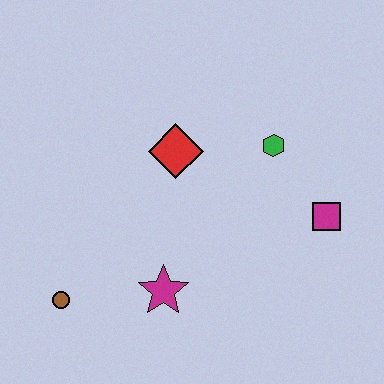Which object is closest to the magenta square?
The green hexagon is closest to the magenta square.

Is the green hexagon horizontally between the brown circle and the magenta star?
No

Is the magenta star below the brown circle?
No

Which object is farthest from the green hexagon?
The brown circle is farthest from the green hexagon.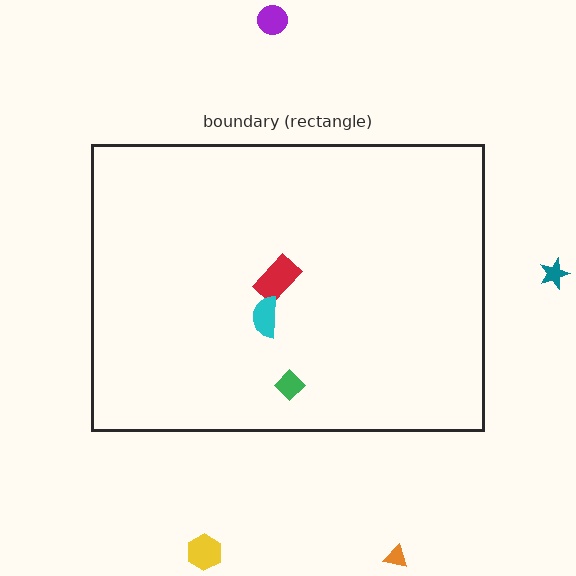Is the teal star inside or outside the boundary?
Outside.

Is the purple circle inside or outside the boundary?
Outside.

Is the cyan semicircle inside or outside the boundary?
Inside.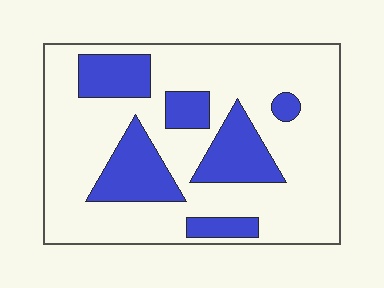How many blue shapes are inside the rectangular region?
6.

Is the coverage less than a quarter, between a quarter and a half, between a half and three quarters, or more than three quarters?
Between a quarter and a half.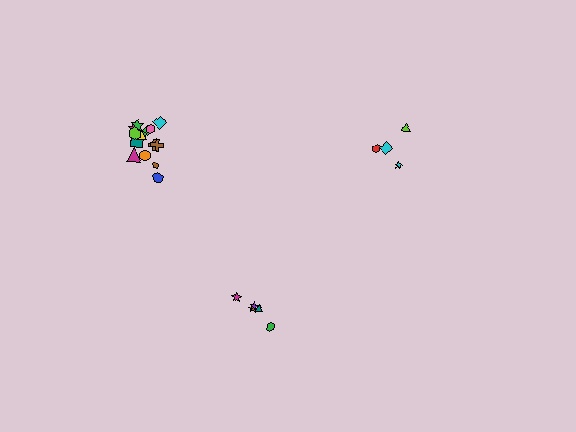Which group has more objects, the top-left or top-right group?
The top-left group.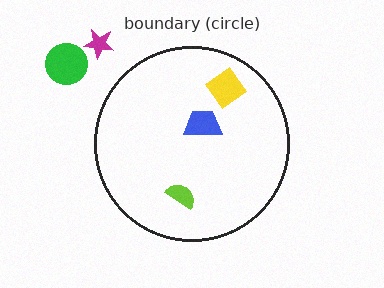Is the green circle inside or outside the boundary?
Outside.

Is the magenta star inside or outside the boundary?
Outside.